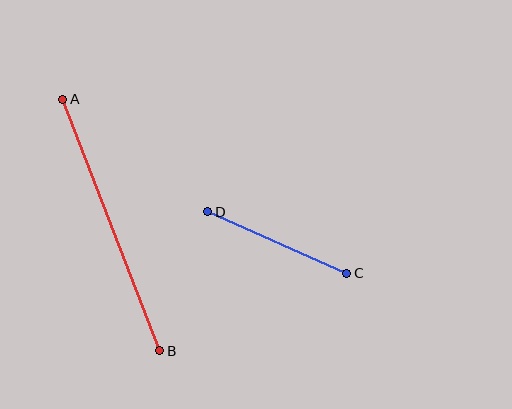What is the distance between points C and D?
The distance is approximately 152 pixels.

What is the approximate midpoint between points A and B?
The midpoint is at approximately (111, 225) pixels.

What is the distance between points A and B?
The distance is approximately 270 pixels.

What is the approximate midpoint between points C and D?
The midpoint is at approximately (277, 243) pixels.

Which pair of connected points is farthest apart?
Points A and B are farthest apart.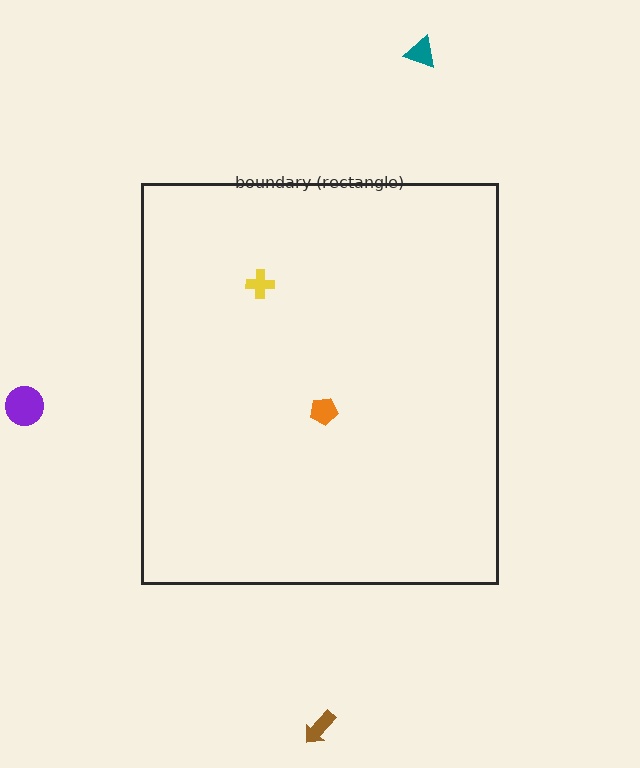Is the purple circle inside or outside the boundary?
Outside.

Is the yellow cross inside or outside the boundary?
Inside.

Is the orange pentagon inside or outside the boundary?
Inside.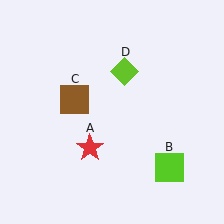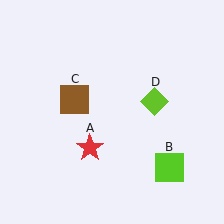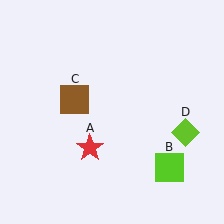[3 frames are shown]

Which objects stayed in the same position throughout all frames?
Red star (object A) and lime square (object B) and brown square (object C) remained stationary.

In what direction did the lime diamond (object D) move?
The lime diamond (object D) moved down and to the right.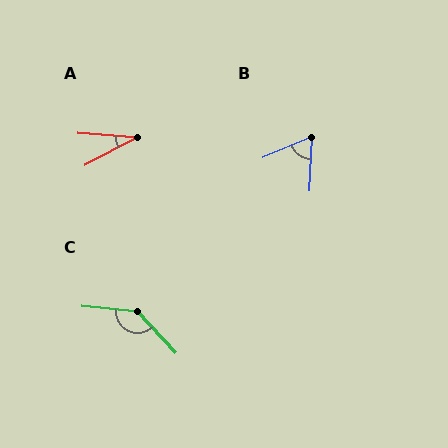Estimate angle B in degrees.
Approximately 64 degrees.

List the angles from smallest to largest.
A (32°), B (64°), C (138°).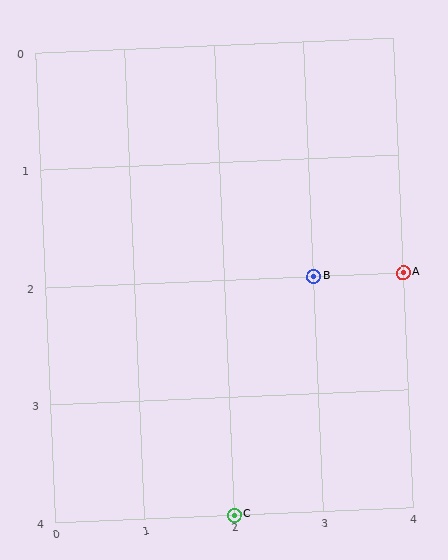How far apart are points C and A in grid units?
Points C and A are 2 columns and 2 rows apart (about 2.8 grid units diagonally).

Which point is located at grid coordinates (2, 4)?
Point C is at (2, 4).